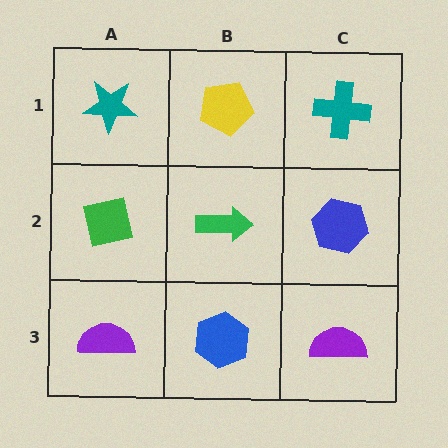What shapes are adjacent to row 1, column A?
A green square (row 2, column A), a yellow pentagon (row 1, column B).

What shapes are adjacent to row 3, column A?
A green square (row 2, column A), a blue hexagon (row 3, column B).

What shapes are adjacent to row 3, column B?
A green arrow (row 2, column B), a purple semicircle (row 3, column A), a purple semicircle (row 3, column C).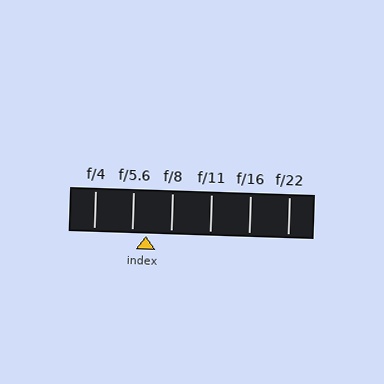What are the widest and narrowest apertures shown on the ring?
The widest aperture shown is f/4 and the narrowest is f/22.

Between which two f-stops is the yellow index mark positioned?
The index mark is between f/5.6 and f/8.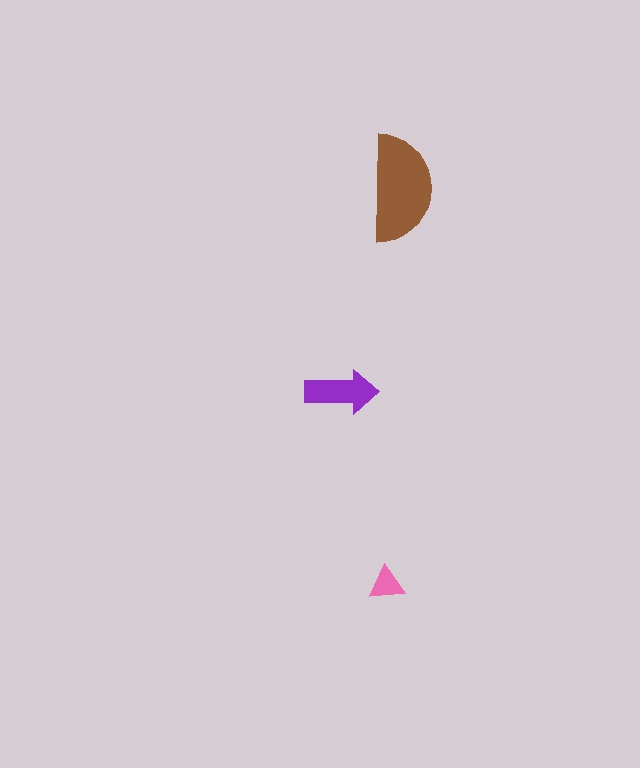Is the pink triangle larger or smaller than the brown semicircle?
Smaller.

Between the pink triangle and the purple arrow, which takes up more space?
The purple arrow.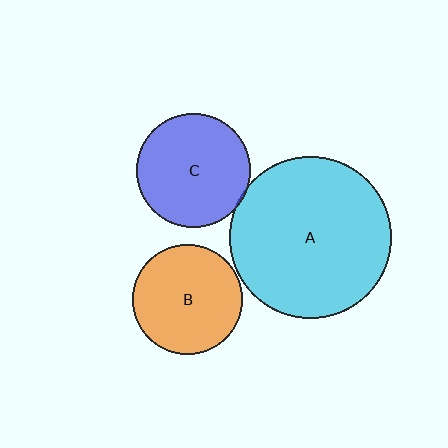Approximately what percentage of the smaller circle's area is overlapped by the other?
Approximately 5%.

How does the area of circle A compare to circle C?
Approximately 2.0 times.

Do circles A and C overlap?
Yes.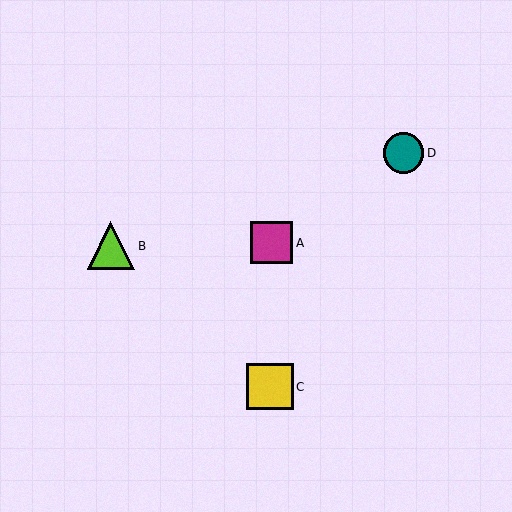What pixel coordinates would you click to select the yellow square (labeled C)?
Click at (270, 387) to select the yellow square C.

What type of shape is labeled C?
Shape C is a yellow square.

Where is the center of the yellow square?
The center of the yellow square is at (270, 387).